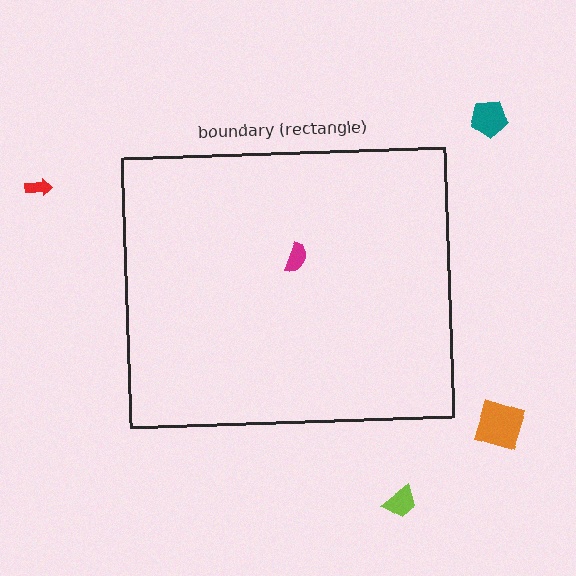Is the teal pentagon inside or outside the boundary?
Outside.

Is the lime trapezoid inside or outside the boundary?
Outside.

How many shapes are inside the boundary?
1 inside, 4 outside.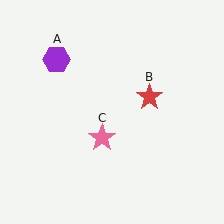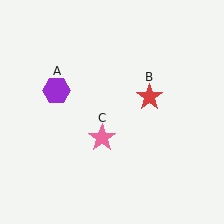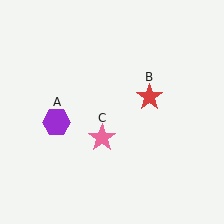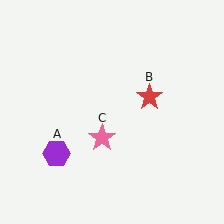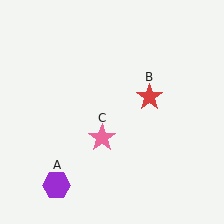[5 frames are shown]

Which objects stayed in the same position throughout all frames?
Red star (object B) and pink star (object C) remained stationary.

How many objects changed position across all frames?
1 object changed position: purple hexagon (object A).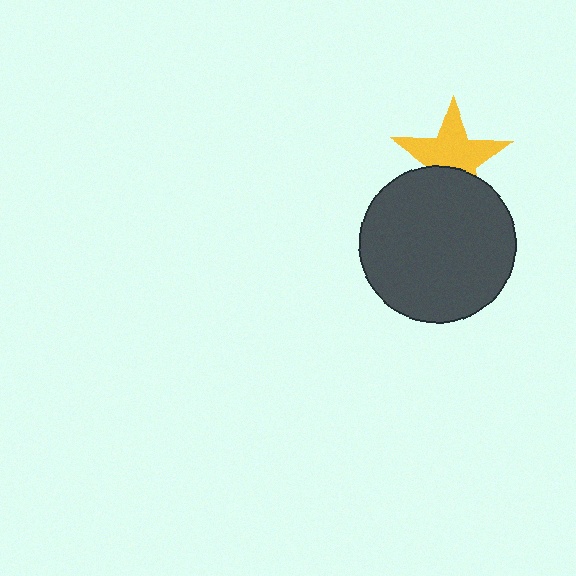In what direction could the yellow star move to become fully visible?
The yellow star could move up. That would shift it out from behind the dark gray circle entirely.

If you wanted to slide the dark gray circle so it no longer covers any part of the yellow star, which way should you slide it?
Slide it down — that is the most direct way to separate the two shapes.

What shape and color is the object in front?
The object in front is a dark gray circle.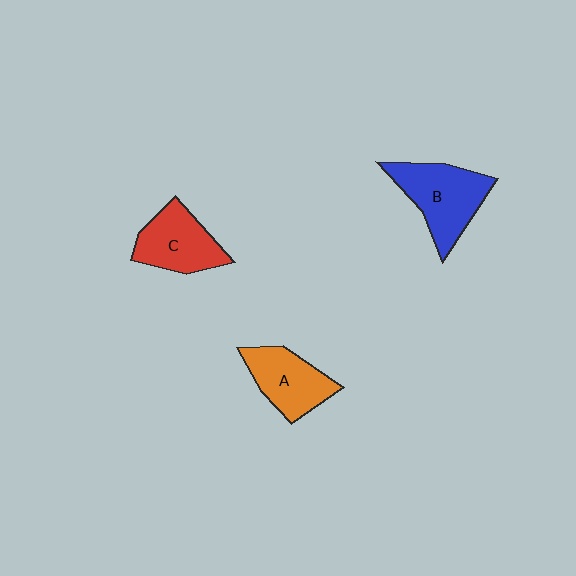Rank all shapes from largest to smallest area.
From largest to smallest: B (blue), C (red), A (orange).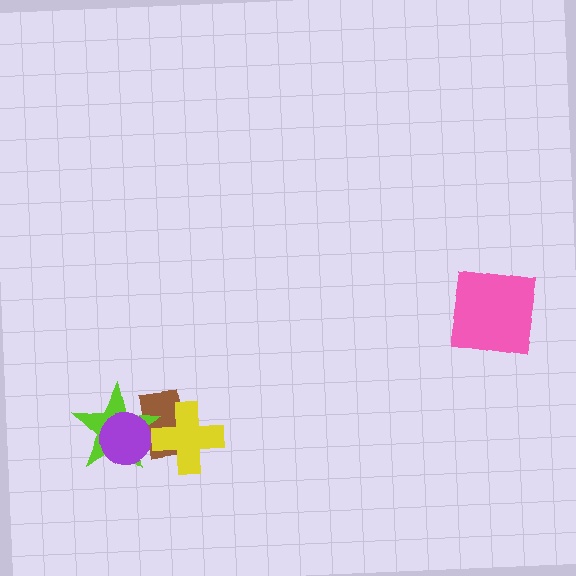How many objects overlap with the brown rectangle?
3 objects overlap with the brown rectangle.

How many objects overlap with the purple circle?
2 objects overlap with the purple circle.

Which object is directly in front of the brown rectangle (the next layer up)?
The lime star is directly in front of the brown rectangle.